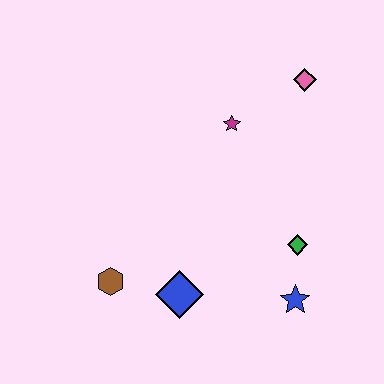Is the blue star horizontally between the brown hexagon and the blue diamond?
No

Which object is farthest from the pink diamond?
The brown hexagon is farthest from the pink diamond.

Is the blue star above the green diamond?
No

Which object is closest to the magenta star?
The pink diamond is closest to the magenta star.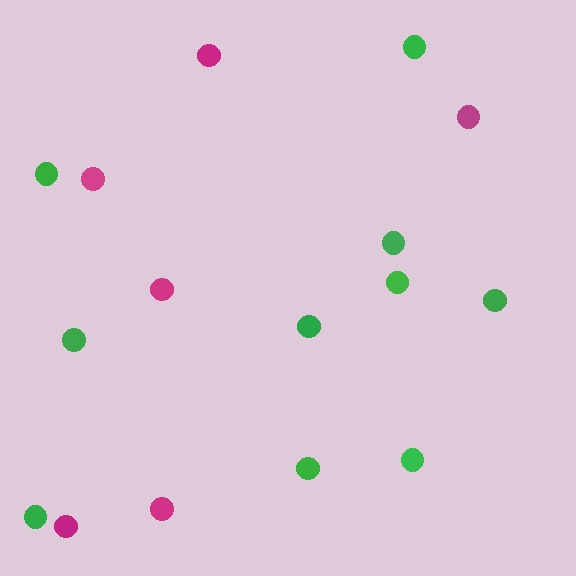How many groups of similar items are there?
There are 2 groups: one group of magenta circles (6) and one group of green circles (10).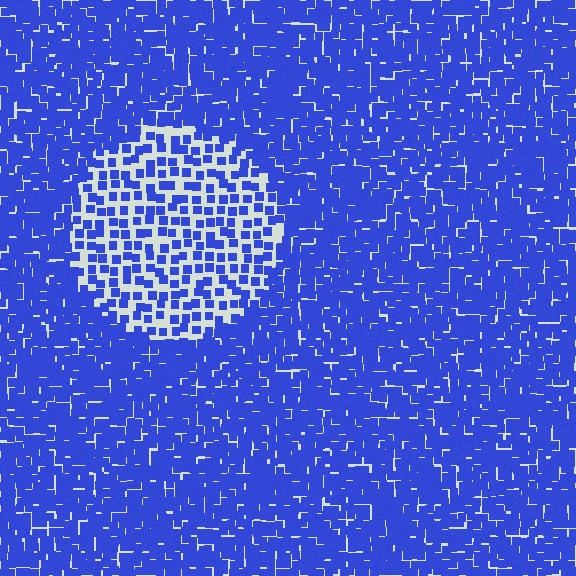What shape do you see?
I see a circle.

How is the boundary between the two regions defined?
The boundary is defined by a change in element density (approximately 2.3x ratio). All elements are the same color, size, and shape.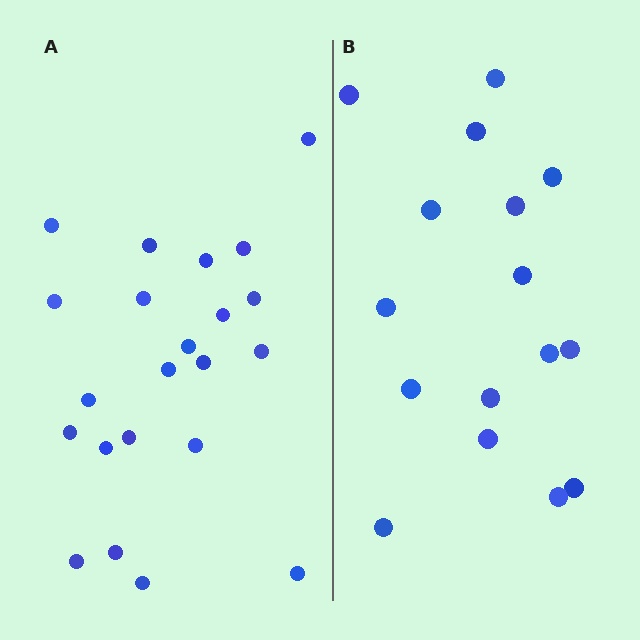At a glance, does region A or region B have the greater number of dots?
Region A (the left region) has more dots.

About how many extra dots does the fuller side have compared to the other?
Region A has about 6 more dots than region B.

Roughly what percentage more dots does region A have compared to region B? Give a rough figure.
About 40% more.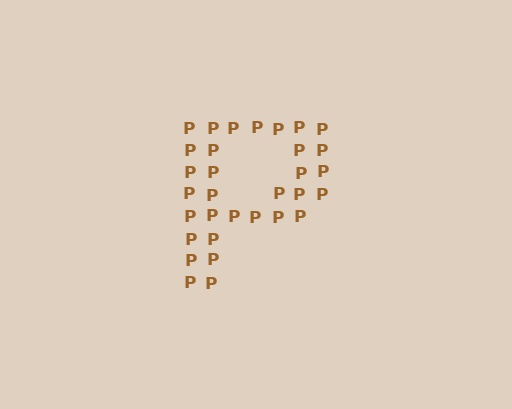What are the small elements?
The small elements are letter P's.